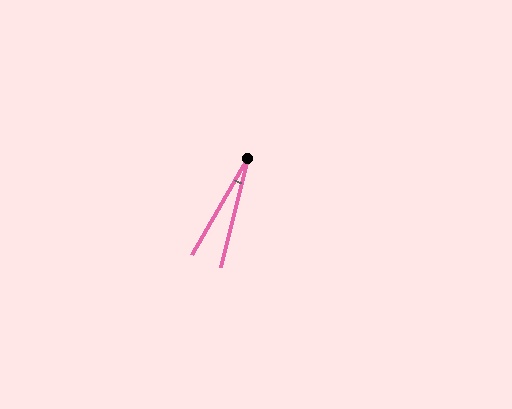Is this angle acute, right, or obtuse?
It is acute.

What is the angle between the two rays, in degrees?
Approximately 16 degrees.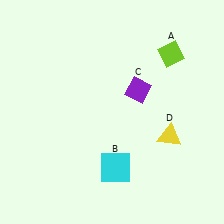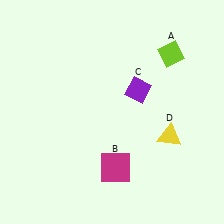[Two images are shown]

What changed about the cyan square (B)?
In Image 1, B is cyan. In Image 2, it changed to magenta.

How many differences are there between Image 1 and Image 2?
There is 1 difference between the two images.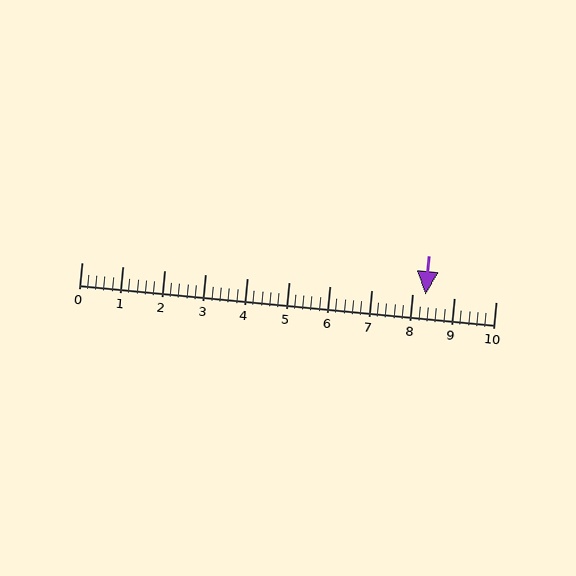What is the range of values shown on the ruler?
The ruler shows values from 0 to 10.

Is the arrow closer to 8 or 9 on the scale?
The arrow is closer to 8.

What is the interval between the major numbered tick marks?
The major tick marks are spaced 1 units apart.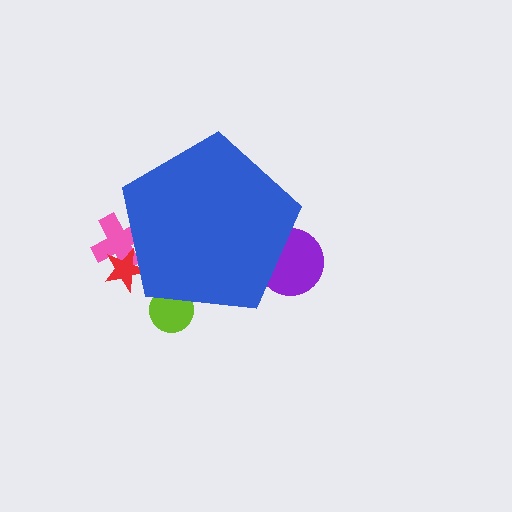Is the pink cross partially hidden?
Yes, the pink cross is partially hidden behind the blue pentagon.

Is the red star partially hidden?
Yes, the red star is partially hidden behind the blue pentagon.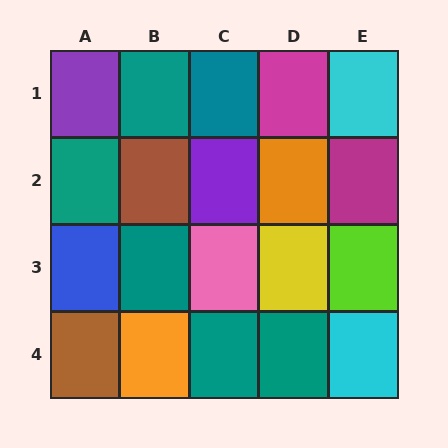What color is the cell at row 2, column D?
Orange.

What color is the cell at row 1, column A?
Purple.